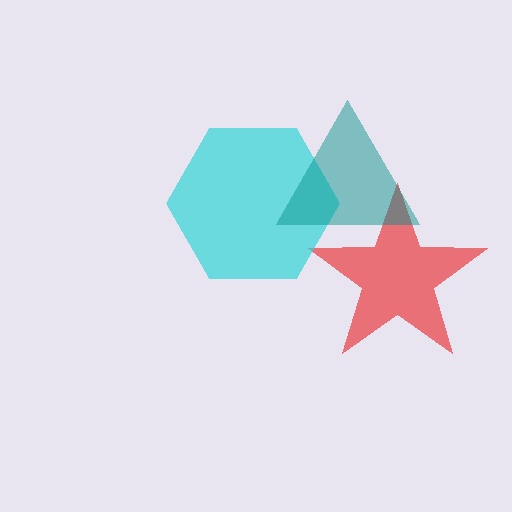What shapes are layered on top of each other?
The layered shapes are: a red star, a cyan hexagon, a teal triangle.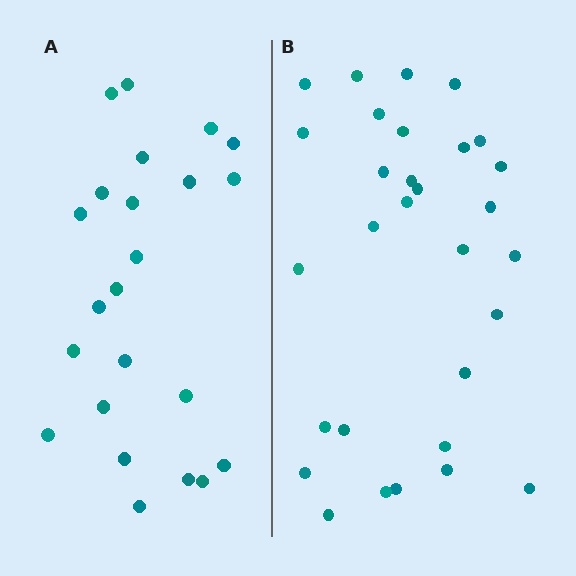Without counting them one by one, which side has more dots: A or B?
Region B (the right region) has more dots.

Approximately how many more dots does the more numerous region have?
Region B has roughly 8 or so more dots than region A.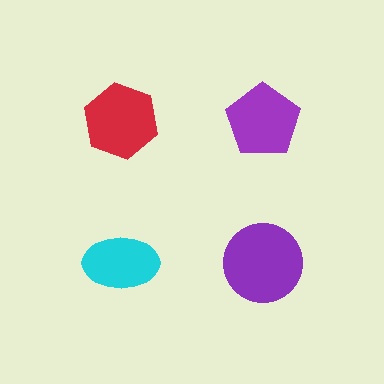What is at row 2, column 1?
A cyan ellipse.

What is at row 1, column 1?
A red hexagon.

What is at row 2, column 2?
A purple circle.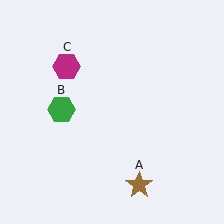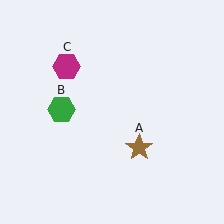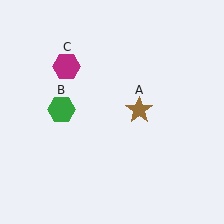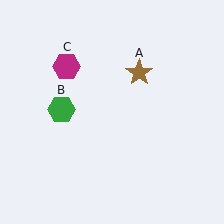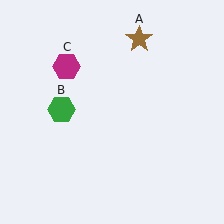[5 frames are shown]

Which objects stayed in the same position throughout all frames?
Green hexagon (object B) and magenta hexagon (object C) remained stationary.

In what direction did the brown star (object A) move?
The brown star (object A) moved up.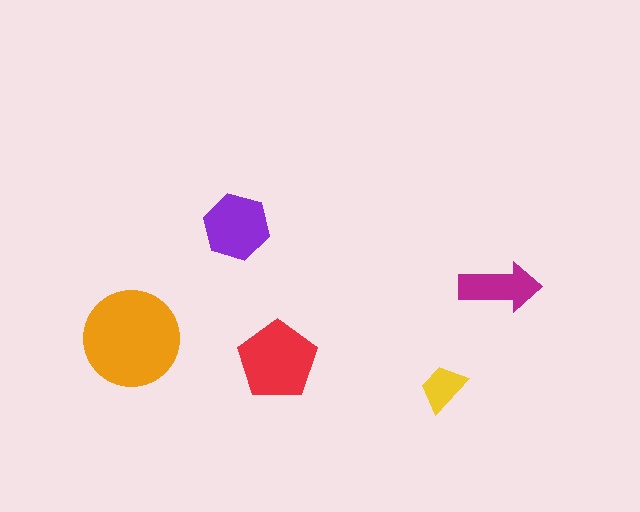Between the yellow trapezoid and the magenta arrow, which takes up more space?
The magenta arrow.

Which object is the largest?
The orange circle.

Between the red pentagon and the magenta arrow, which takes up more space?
The red pentagon.